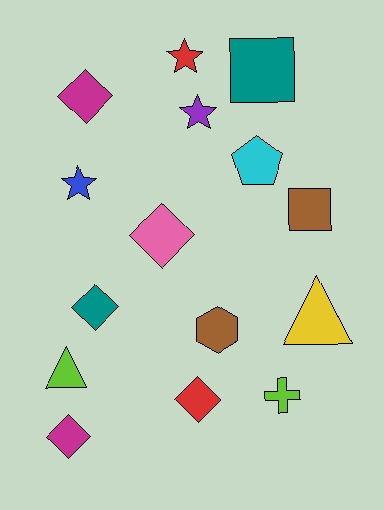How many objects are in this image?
There are 15 objects.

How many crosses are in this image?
There is 1 cross.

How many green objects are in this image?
There are no green objects.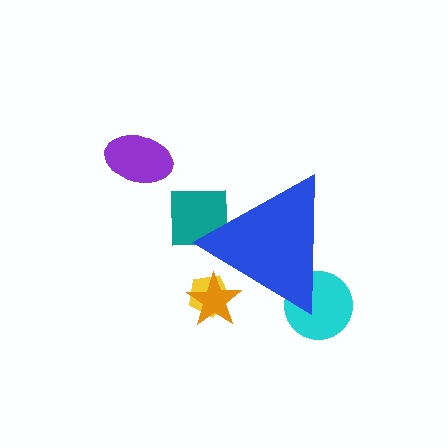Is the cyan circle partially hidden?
Yes, the cyan circle is partially hidden behind the blue triangle.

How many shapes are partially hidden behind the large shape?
4 shapes are partially hidden.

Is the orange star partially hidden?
Yes, the orange star is partially hidden behind the blue triangle.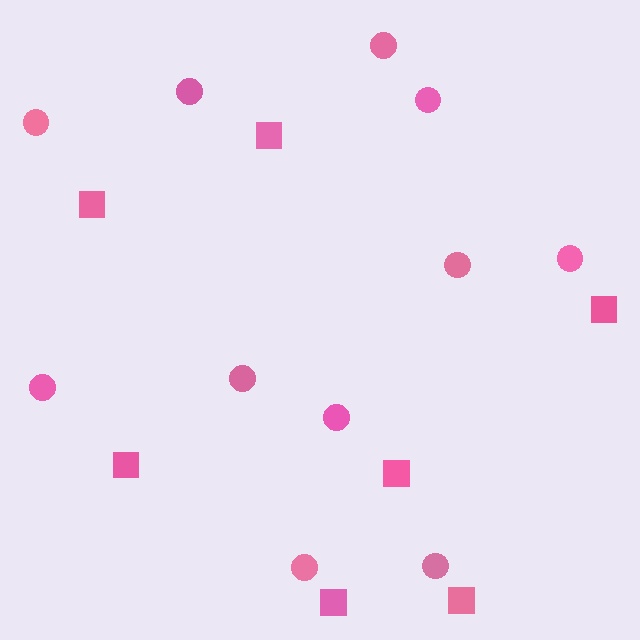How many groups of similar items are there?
There are 2 groups: one group of squares (7) and one group of circles (11).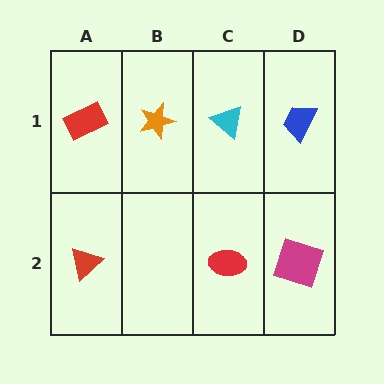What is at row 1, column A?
A red rectangle.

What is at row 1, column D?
A blue trapezoid.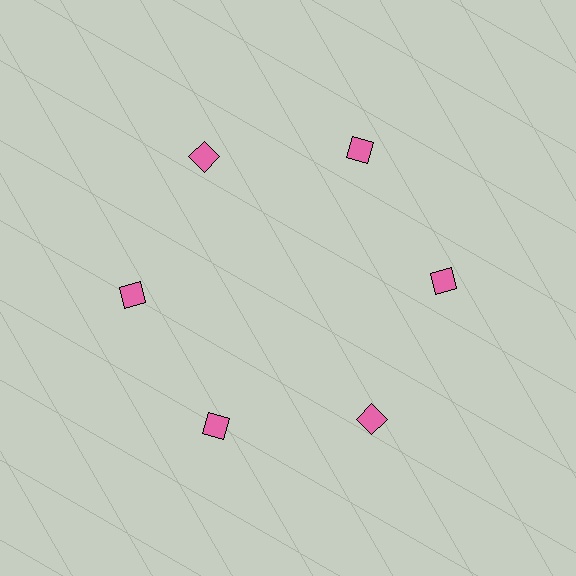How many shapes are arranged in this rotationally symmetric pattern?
There are 6 shapes, arranged in 6 groups of 1.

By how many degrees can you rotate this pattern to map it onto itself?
The pattern maps onto itself every 60 degrees of rotation.